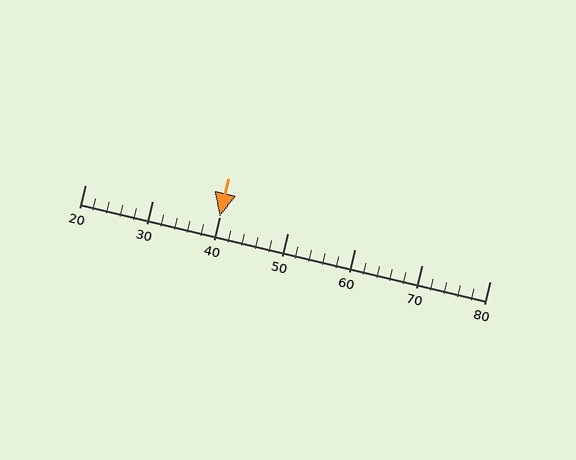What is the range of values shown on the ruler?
The ruler shows values from 20 to 80.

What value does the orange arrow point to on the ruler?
The orange arrow points to approximately 40.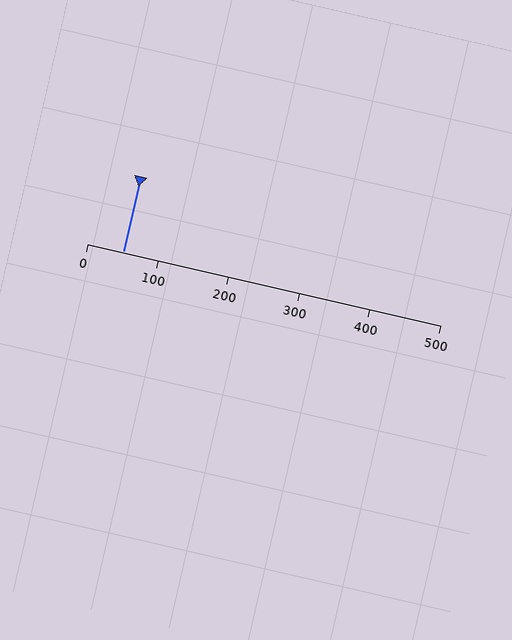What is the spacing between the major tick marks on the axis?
The major ticks are spaced 100 apart.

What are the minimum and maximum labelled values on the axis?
The axis runs from 0 to 500.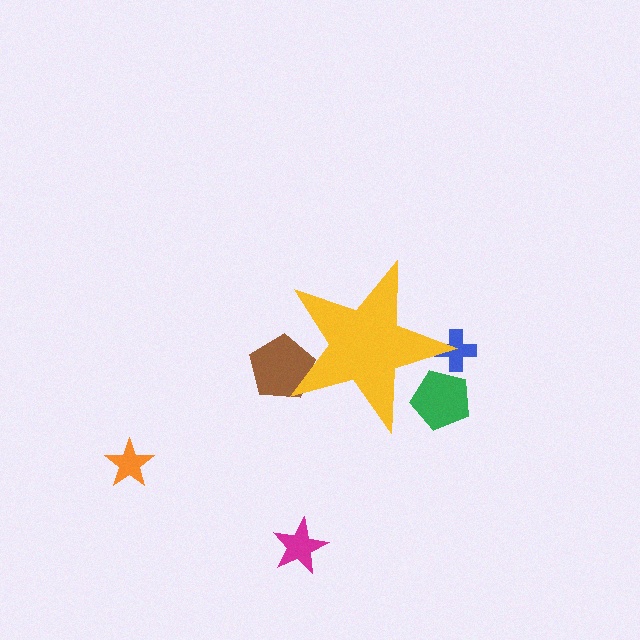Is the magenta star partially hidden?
No, the magenta star is fully visible.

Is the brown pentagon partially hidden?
Yes, the brown pentagon is partially hidden behind the yellow star.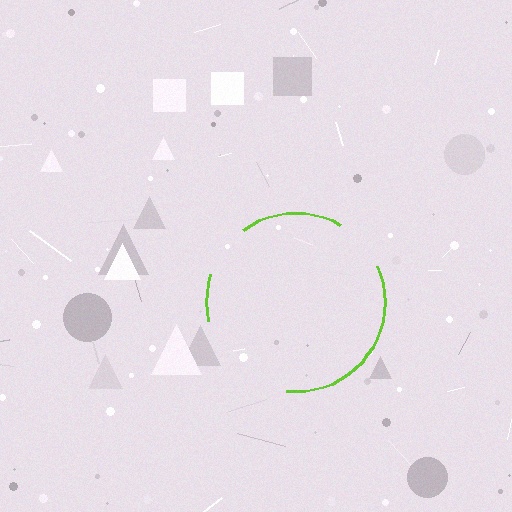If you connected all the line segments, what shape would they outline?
They would outline a circle.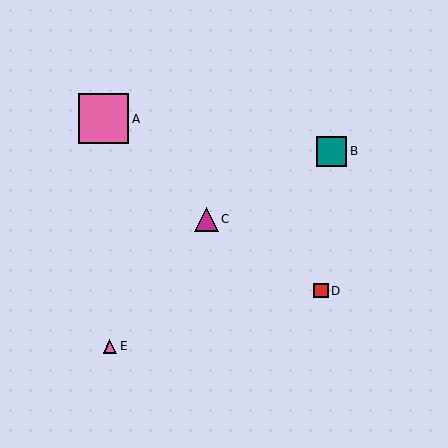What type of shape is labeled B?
Shape B is a teal square.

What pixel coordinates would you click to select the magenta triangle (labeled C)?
Click at (207, 219) to select the magenta triangle C.